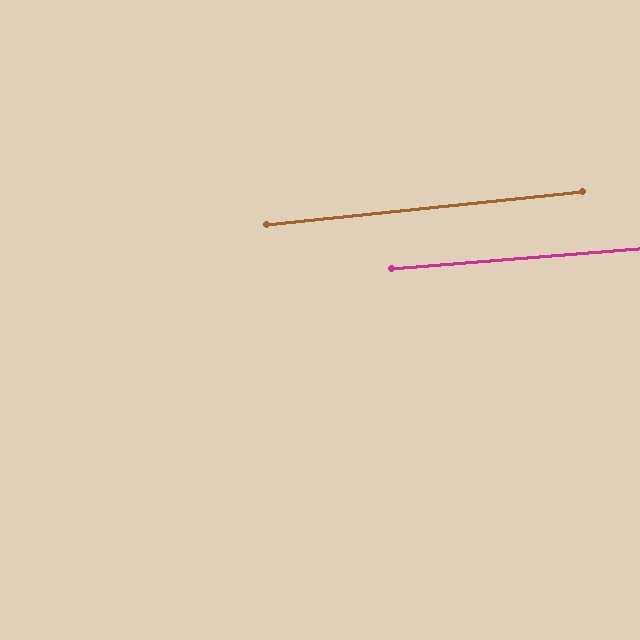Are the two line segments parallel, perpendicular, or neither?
Parallel — their directions differ by only 1.5°.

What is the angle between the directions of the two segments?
Approximately 1 degree.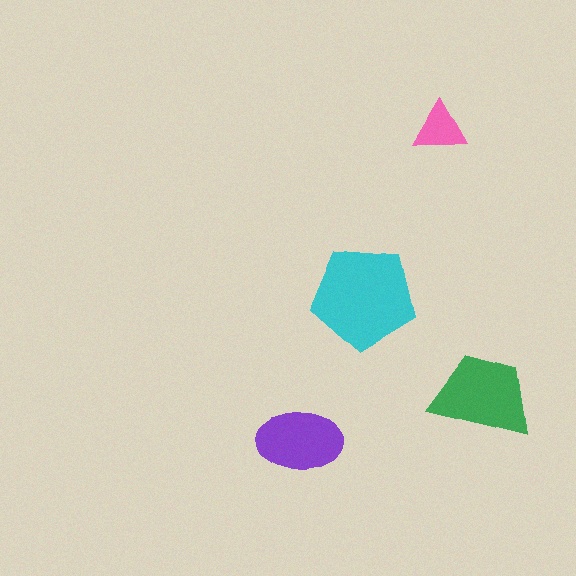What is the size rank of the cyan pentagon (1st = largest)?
1st.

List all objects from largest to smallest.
The cyan pentagon, the green trapezoid, the purple ellipse, the pink triangle.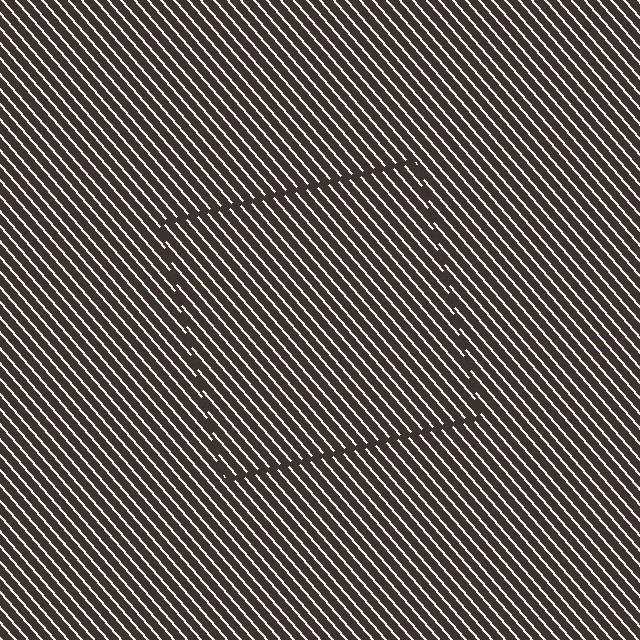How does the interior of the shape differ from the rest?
The interior of the shape contains the same grating, shifted by half a period — the contour is defined by the phase discontinuity where line-ends from the inner and outer gratings abut.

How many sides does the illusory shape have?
4 sides — the line-ends trace a square.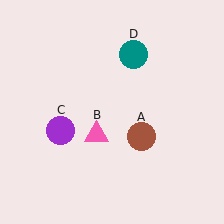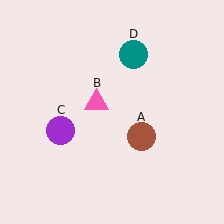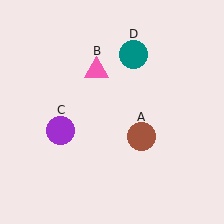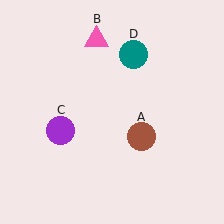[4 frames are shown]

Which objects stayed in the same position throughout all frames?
Brown circle (object A) and purple circle (object C) and teal circle (object D) remained stationary.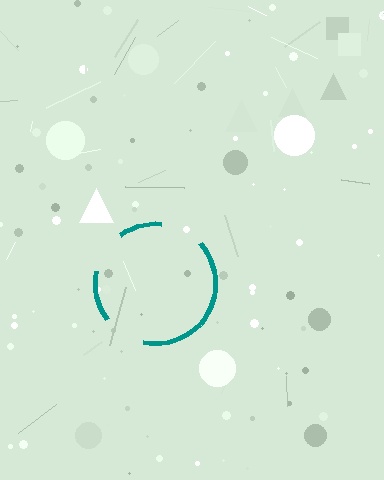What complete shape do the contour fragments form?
The contour fragments form a circle.